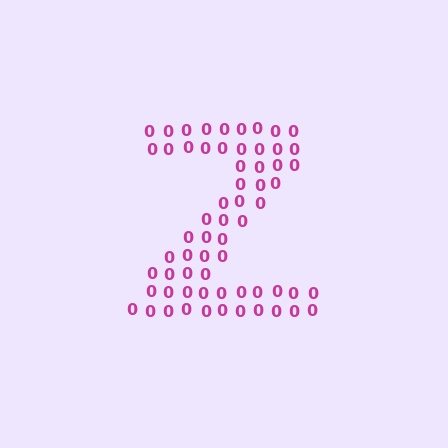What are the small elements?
The small elements are digit 0's.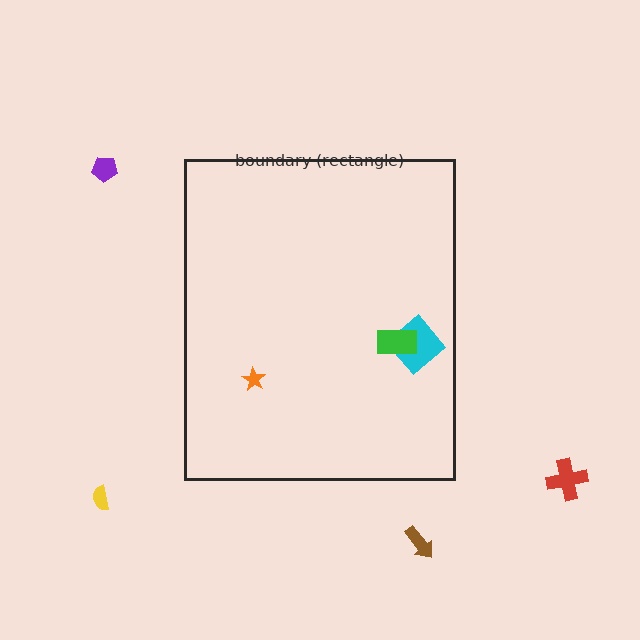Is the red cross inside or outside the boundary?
Outside.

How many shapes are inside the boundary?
3 inside, 4 outside.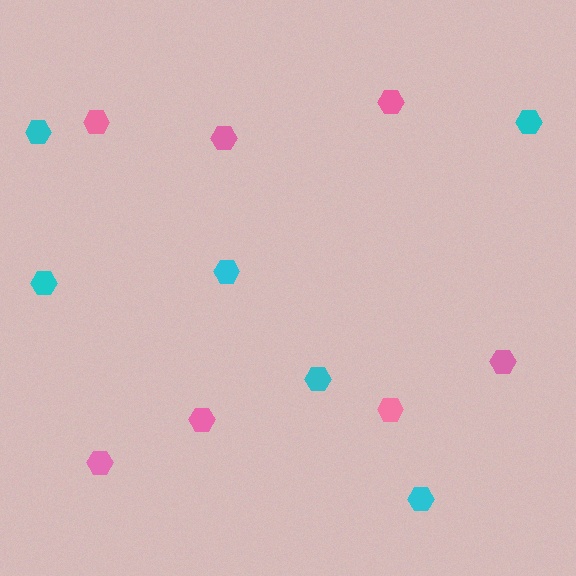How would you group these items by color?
There are 2 groups: one group of cyan hexagons (6) and one group of pink hexagons (7).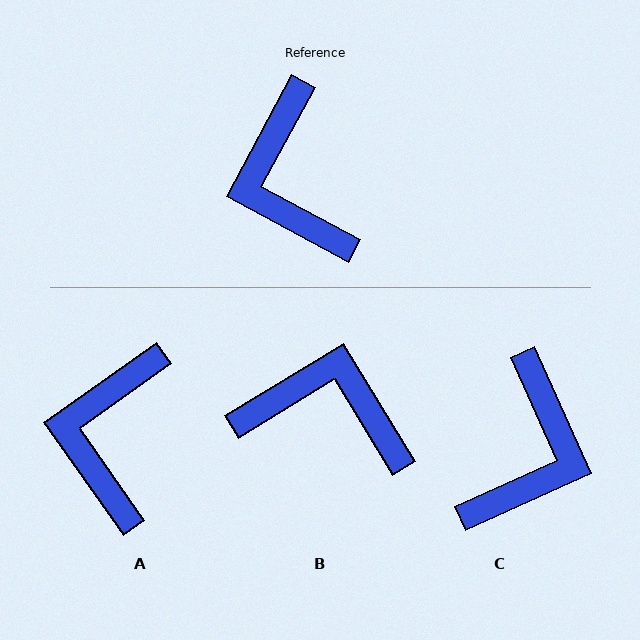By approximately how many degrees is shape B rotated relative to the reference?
Approximately 120 degrees clockwise.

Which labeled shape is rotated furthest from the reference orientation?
C, about 143 degrees away.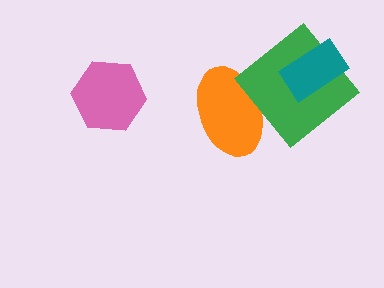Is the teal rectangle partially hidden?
No, no other shape covers it.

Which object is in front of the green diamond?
The teal rectangle is in front of the green diamond.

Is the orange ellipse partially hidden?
Yes, it is partially covered by another shape.